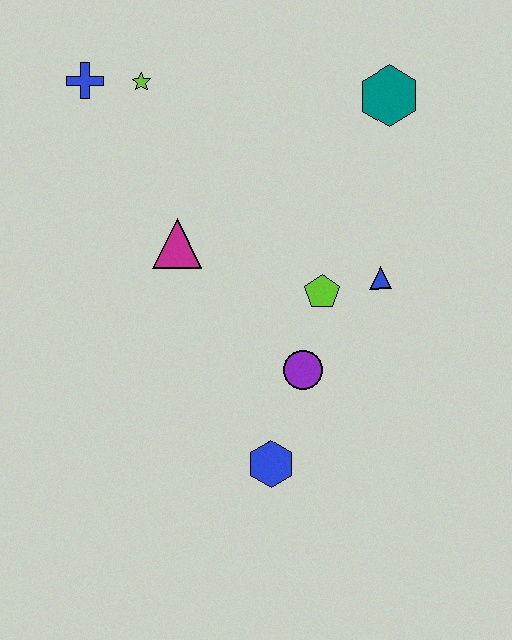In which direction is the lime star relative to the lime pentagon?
The lime star is above the lime pentagon.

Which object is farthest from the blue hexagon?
The blue cross is farthest from the blue hexagon.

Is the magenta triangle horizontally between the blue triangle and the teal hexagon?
No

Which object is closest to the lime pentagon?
The blue triangle is closest to the lime pentagon.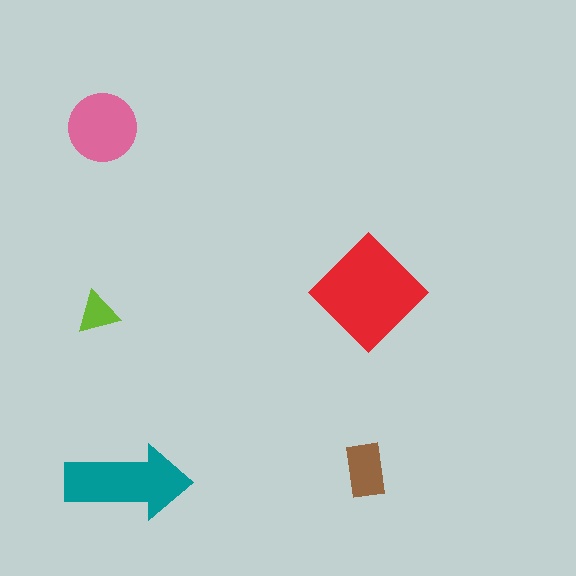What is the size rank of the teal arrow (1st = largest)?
2nd.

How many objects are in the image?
There are 5 objects in the image.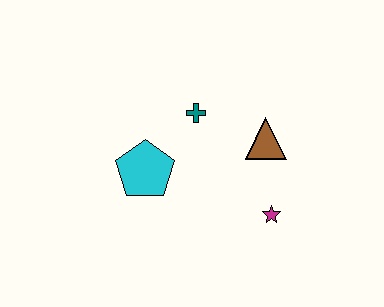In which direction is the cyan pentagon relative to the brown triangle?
The cyan pentagon is to the left of the brown triangle.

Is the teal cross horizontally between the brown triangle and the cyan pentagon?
Yes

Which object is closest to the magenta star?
The brown triangle is closest to the magenta star.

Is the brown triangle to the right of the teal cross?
Yes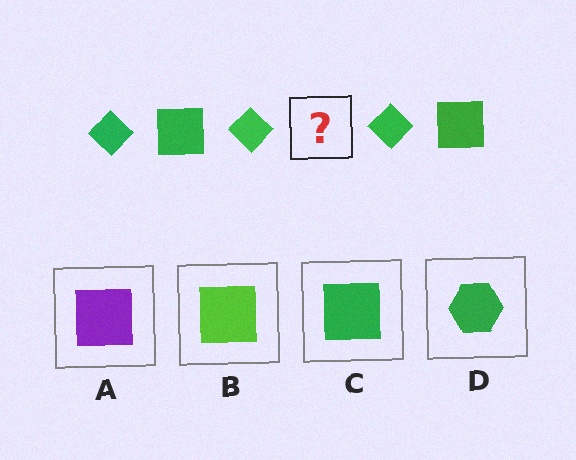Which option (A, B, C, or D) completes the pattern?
C.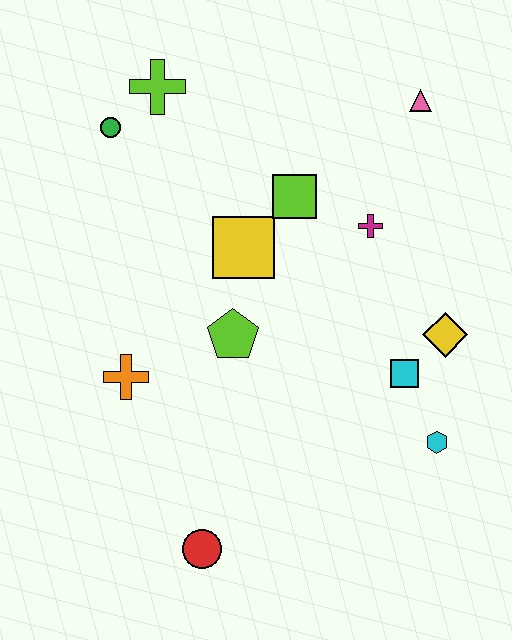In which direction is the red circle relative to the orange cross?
The red circle is below the orange cross.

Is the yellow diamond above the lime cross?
No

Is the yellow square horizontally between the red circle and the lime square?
Yes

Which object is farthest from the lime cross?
The red circle is farthest from the lime cross.